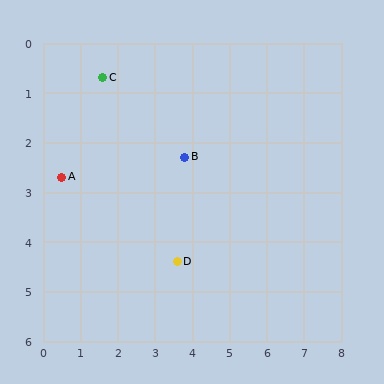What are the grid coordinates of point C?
Point C is at approximately (1.6, 0.7).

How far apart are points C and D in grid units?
Points C and D are about 4.2 grid units apart.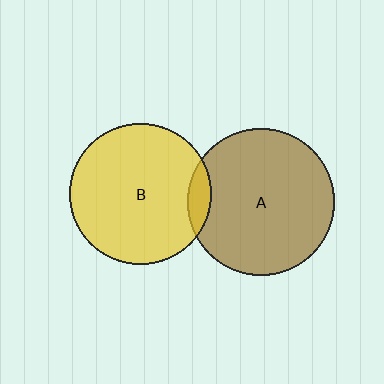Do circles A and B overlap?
Yes.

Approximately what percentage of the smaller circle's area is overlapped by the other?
Approximately 10%.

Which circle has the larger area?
Circle A (brown).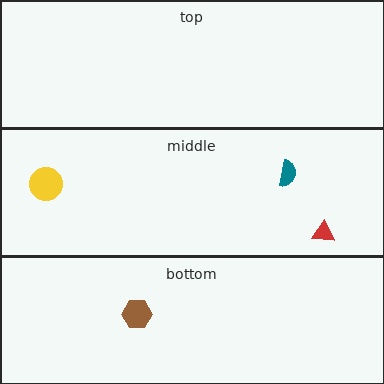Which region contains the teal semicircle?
The middle region.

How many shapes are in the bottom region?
1.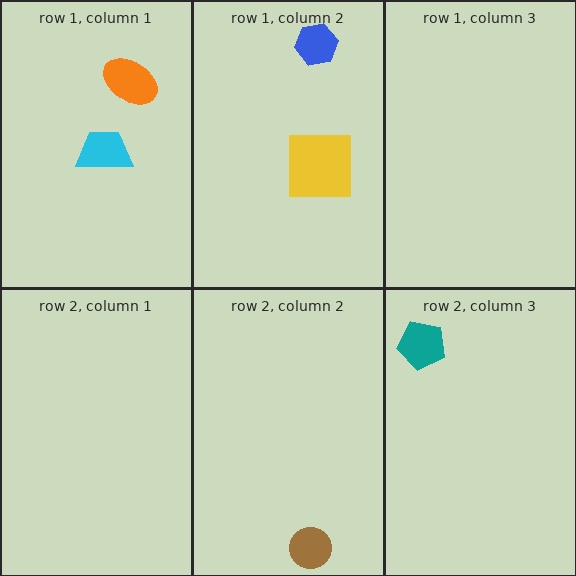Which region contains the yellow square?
The row 1, column 2 region.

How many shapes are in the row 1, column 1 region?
2.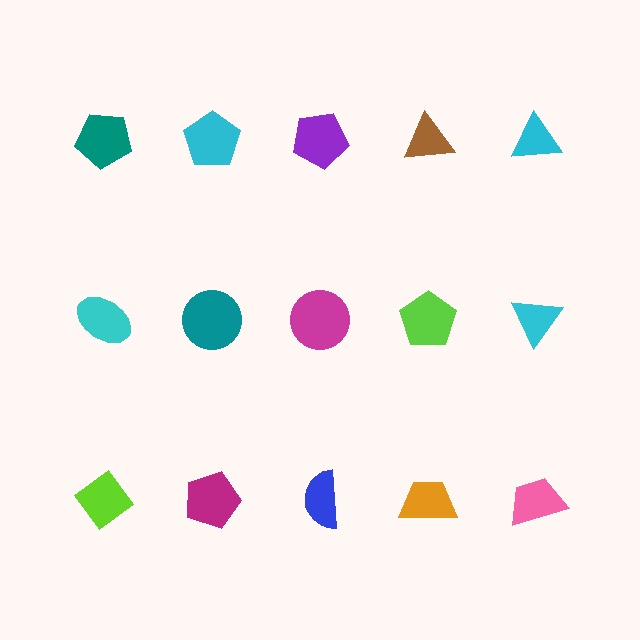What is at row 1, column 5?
A cyan triangle.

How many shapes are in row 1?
5 shapes.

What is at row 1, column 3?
A purple pentagon.